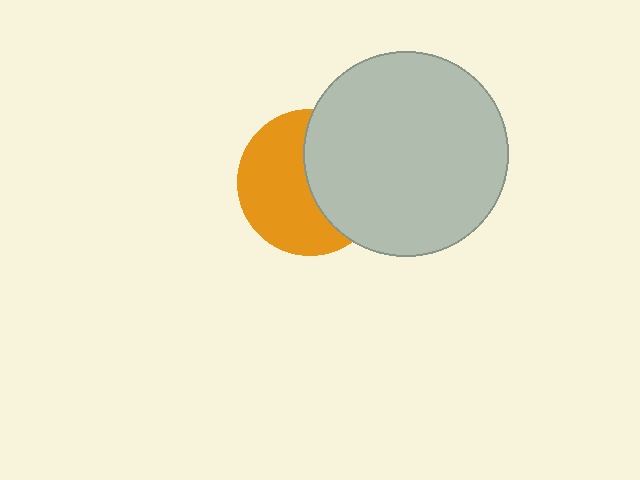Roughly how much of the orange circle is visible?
About half of it is visible (roughly 55%).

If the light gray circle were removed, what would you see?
You would see the complete orange circle.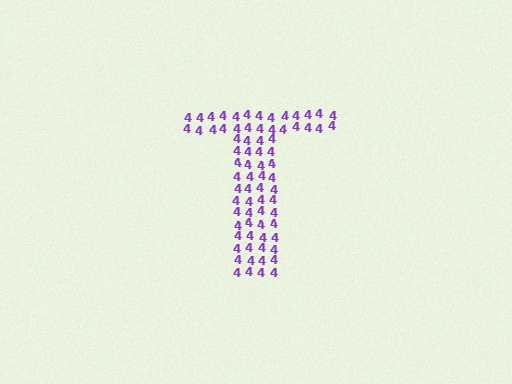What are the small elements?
The small elements are digit 4's.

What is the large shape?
The large shape is the letter T.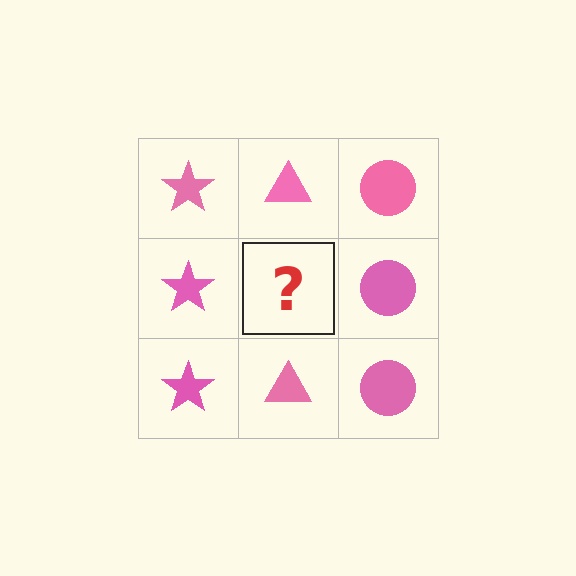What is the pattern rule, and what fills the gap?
The rule is that each column has a consistent shape. The gap should be filled with a pink triangle.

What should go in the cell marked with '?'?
The missing cell should contain a pink triangle.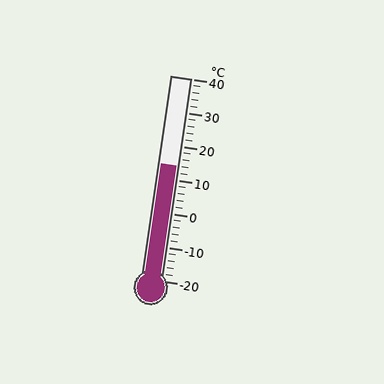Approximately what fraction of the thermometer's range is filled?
The thermometer is filled to approximately 55% of its range.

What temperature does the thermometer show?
The thermometer shows approximately 14°C.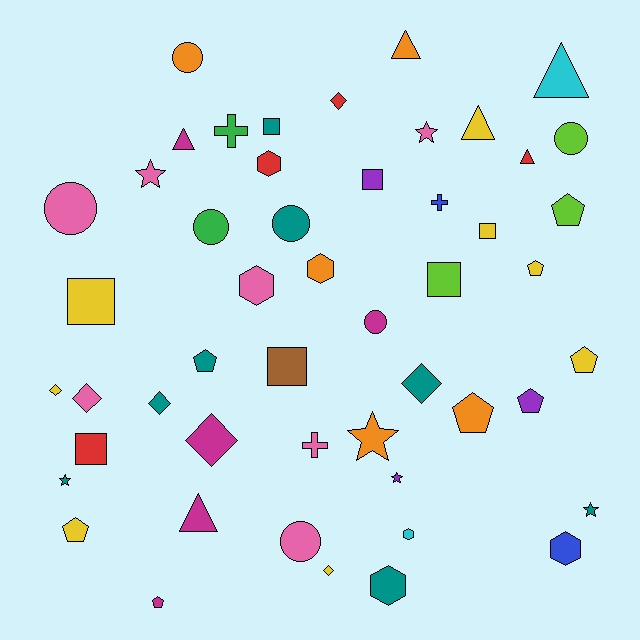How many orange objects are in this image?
There are 5 orange objects.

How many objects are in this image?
There are 50 objects.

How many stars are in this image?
There are 6 stars.